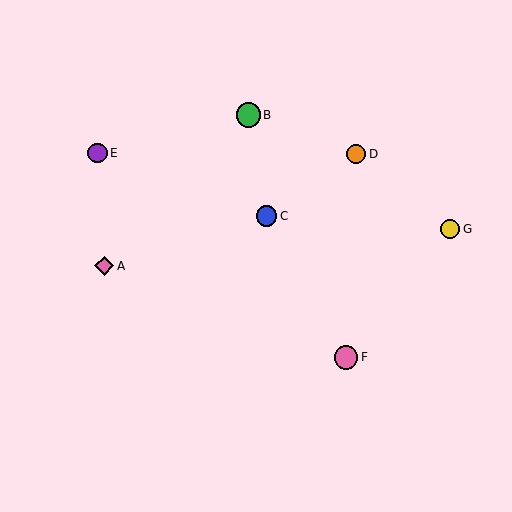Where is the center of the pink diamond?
The center of the pink diamond is at (104, 266).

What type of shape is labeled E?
Shape E is a purple circle.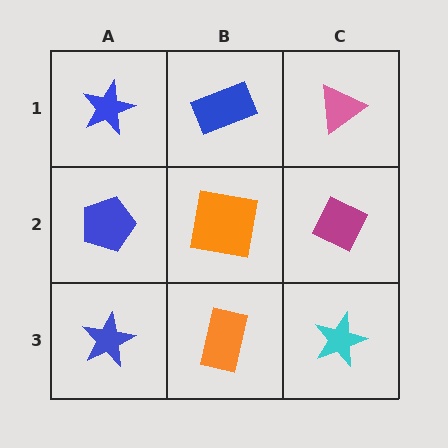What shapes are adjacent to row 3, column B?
An orange square (row 2, column B), a blue star (row 3, column A), a cyan star (row 3, column C).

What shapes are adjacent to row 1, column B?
An orange square (row 2, column B), a blue star (row 1, column A), a pink triangle (row 1, column C).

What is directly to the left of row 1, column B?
A blue star.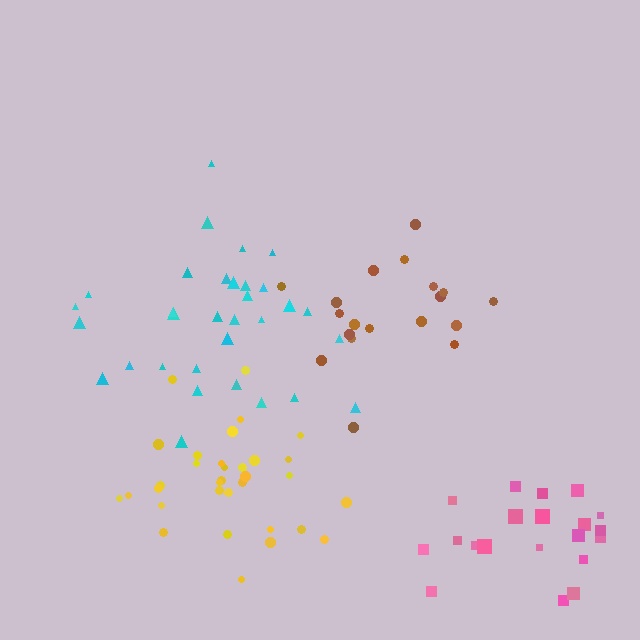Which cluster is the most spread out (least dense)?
Pink.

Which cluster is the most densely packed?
Yellow.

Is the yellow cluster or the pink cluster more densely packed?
Yellow.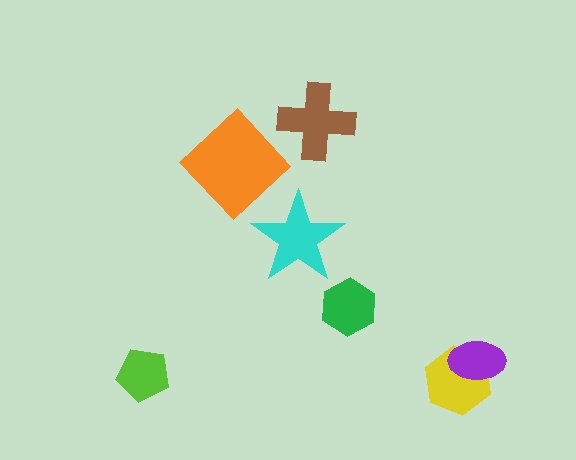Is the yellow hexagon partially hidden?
Yes, it is partially covered by another shape.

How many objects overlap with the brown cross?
0 objects overlap with the brown cross.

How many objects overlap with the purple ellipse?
1 object overlaps with the purple ellipse.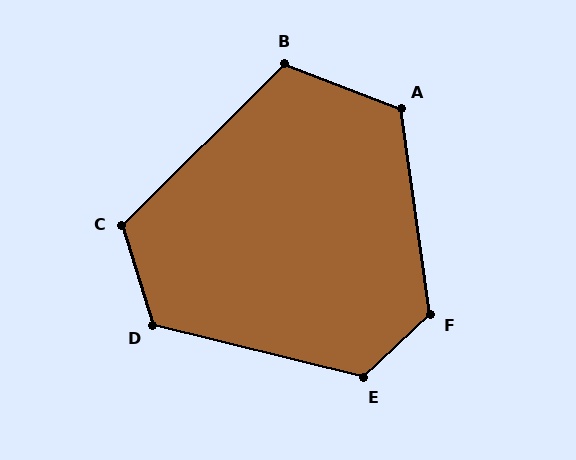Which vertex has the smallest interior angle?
B, at approximately 114 degrees.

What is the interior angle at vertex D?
Approximately 121 degrees (obtuse).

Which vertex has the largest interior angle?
F, at approximately 125 degrees.